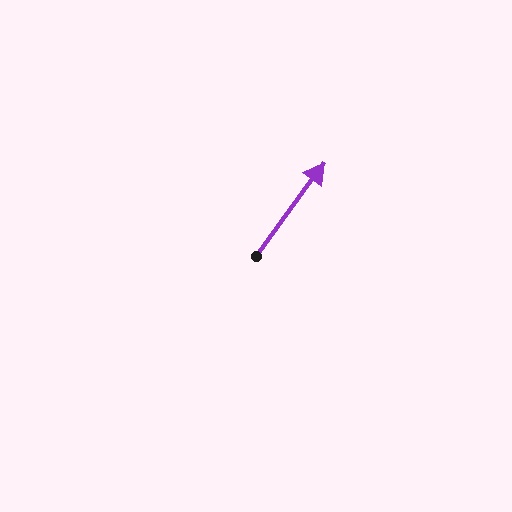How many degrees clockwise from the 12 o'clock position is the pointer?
Approximately 36 degrees.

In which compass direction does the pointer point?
Northeast.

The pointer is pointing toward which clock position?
Roughly 1 o'clock.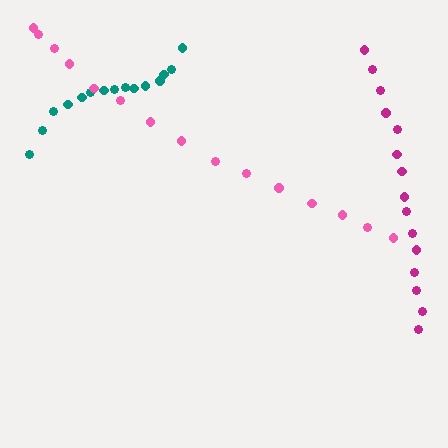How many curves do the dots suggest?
There are 3 distinct paths.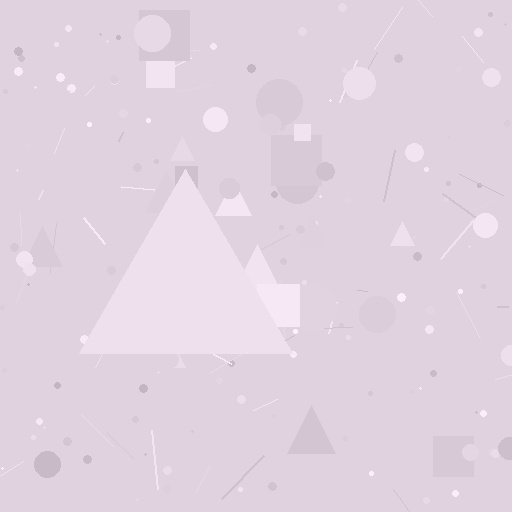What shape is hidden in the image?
A triangle is hidden in the image.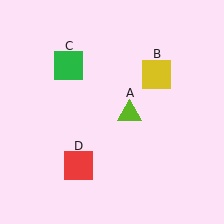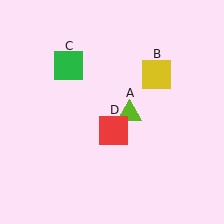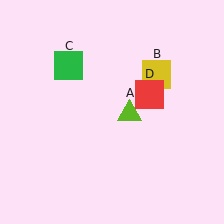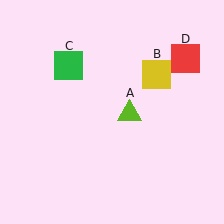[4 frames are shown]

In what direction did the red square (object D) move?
The red square (object D) moved up and to the right.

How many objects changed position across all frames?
1 object changed position: red square (object D).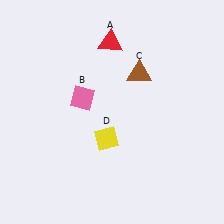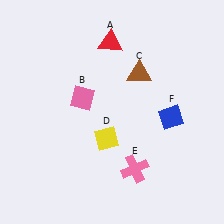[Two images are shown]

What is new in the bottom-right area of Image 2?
A blue diamond (F) was added in the bottom-right area of Image 2.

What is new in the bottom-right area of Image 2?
A pink cross (E) was added in the bottom-right area of Image 2.